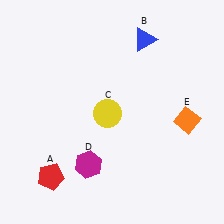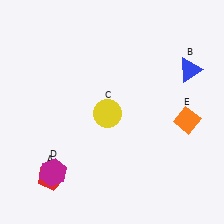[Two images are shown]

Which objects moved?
The objects that moved are: the blue triangle (B), the magenta hexagon (D).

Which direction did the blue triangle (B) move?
The blue triangle (B) moved right.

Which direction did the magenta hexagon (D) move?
The magenta hexagon (D) moved left.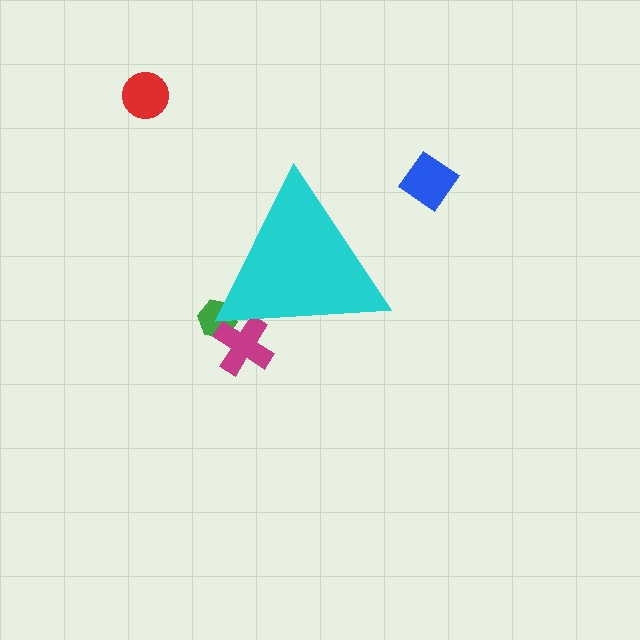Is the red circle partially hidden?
No, the red circle is fully visible.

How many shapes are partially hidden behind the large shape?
2 shapes are partially hidden.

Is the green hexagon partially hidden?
Yes, the green hexagon is partially hidden behind the cyan triangle.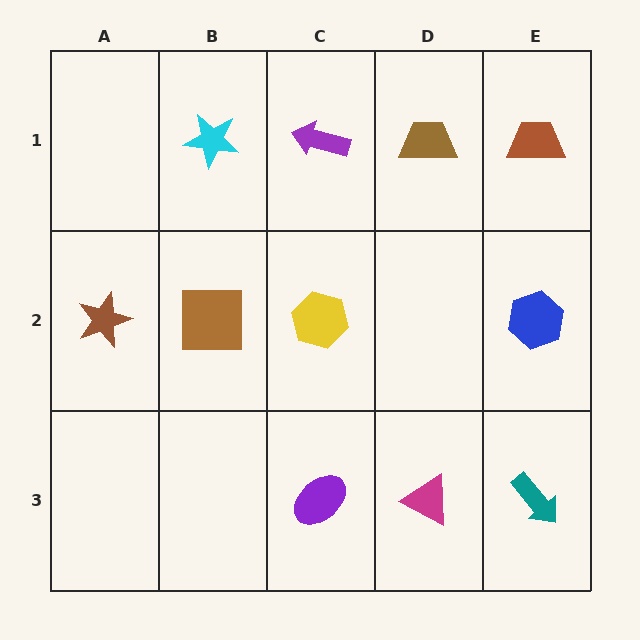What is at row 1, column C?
A purple arrow.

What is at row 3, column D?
A magenta triangle.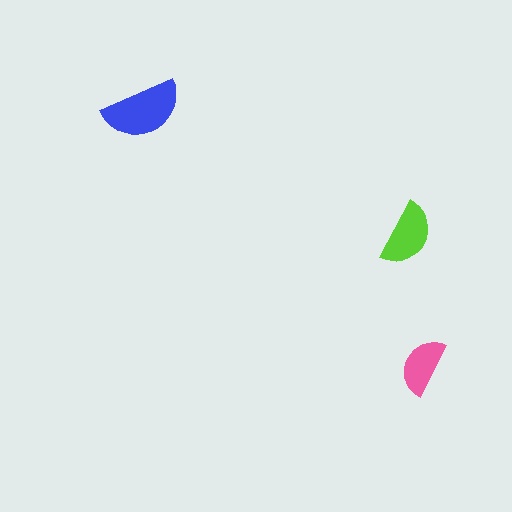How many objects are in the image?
There are 3 objects in the image.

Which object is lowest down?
The pink semicircle is bottommost.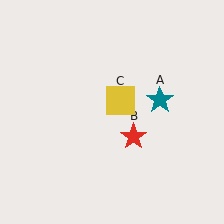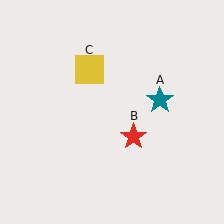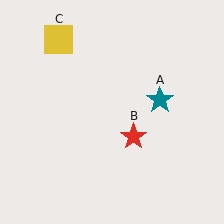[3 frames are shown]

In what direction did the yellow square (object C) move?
The yellow square (object C) moved up and to the left.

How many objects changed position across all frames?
1 object changed position: yellow square (object C).